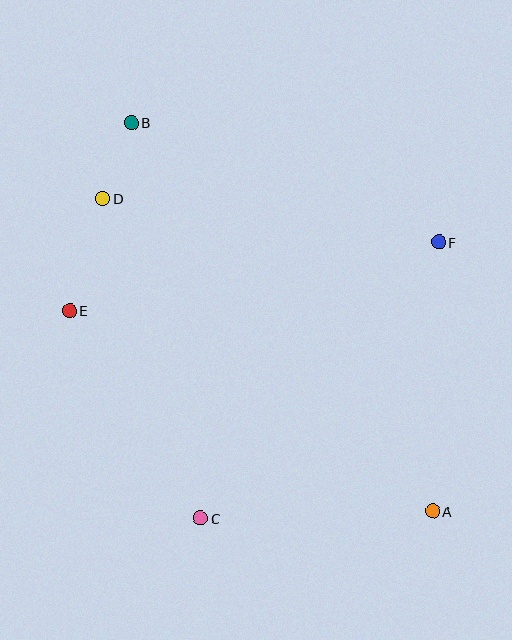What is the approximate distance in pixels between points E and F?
The distance between E and F is approximately 375 pixels.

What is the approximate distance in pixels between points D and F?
The distance between D and F is approximately 339 pixels.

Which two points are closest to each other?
Points B and D are closest to each other.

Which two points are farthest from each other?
Points A and B are farthest from each other.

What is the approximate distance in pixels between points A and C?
The distance between A and C is approximately 232 pixels.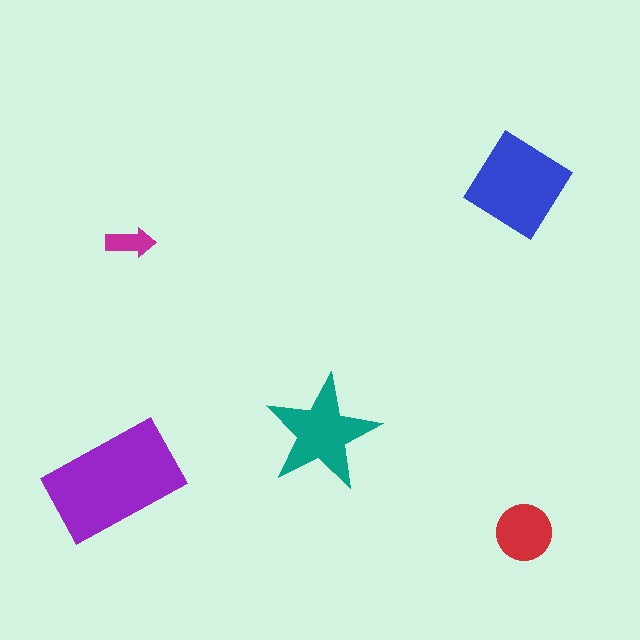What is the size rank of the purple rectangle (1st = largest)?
1st.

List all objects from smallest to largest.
The magenta arrow, the red circle, the teal star, the blue diamond, the purple rectangle.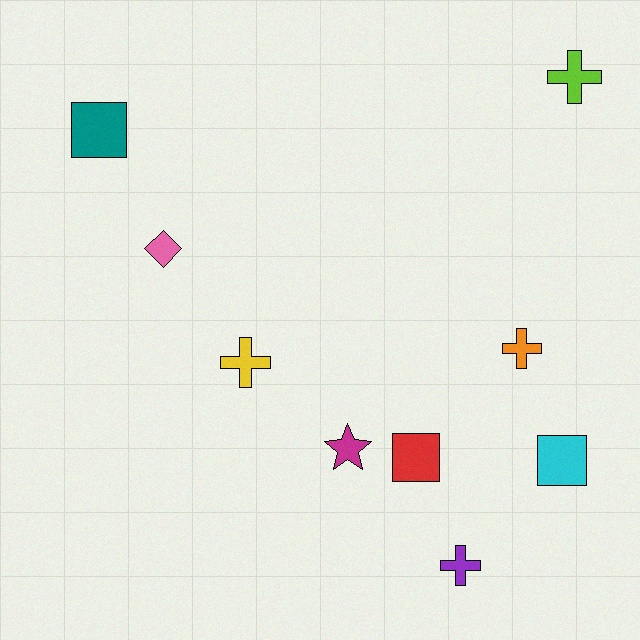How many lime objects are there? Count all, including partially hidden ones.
There is 1 lime object.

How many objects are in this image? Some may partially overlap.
There are 9 objects.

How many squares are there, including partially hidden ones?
There are 3 squares.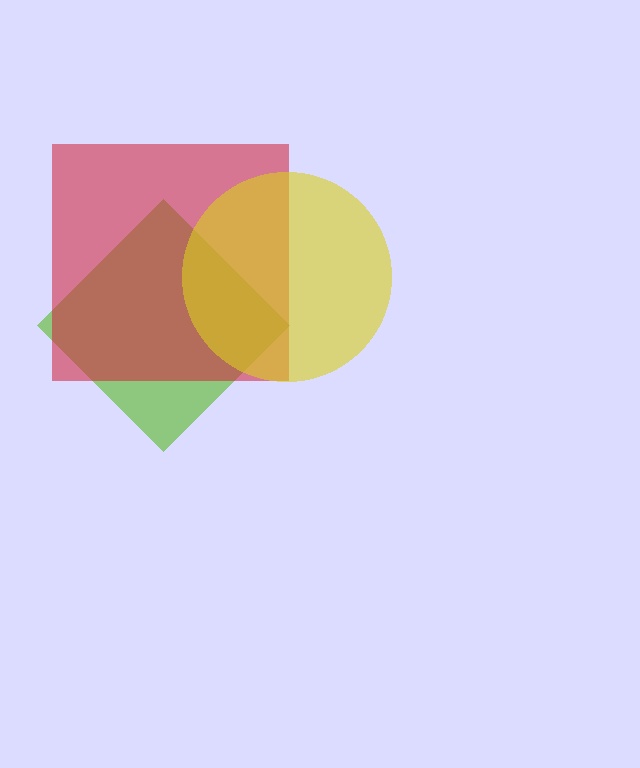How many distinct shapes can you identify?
There are 3 distinct shapes: a lime diamond, a red square, a yellow circle.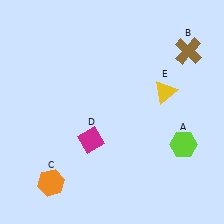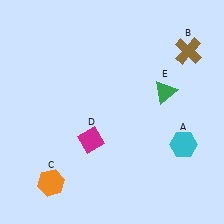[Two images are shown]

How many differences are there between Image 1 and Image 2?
There are 2 differences between the two images.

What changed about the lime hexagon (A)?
In Image 1, A is lime. In Image 2, it changed to cyan.